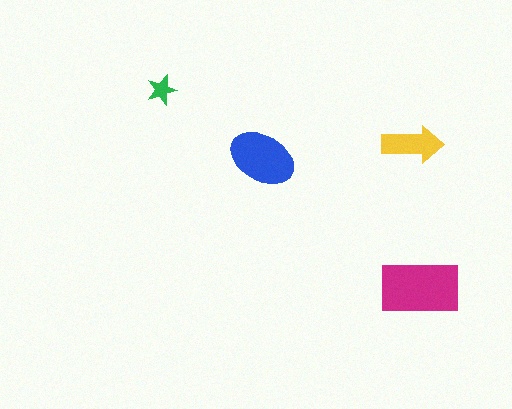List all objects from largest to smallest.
The magenta rectangle, the blue ellipse, the yellow arrow, the green star.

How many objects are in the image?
There are 4 objects in the image.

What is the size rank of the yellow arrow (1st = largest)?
3rd.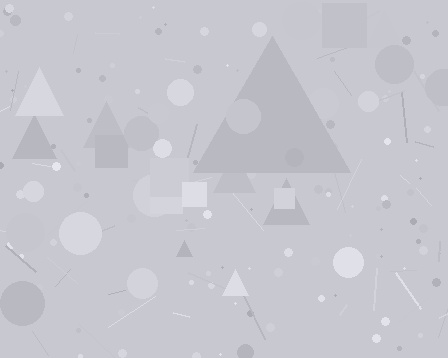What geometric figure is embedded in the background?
A triangle is embedded in the background.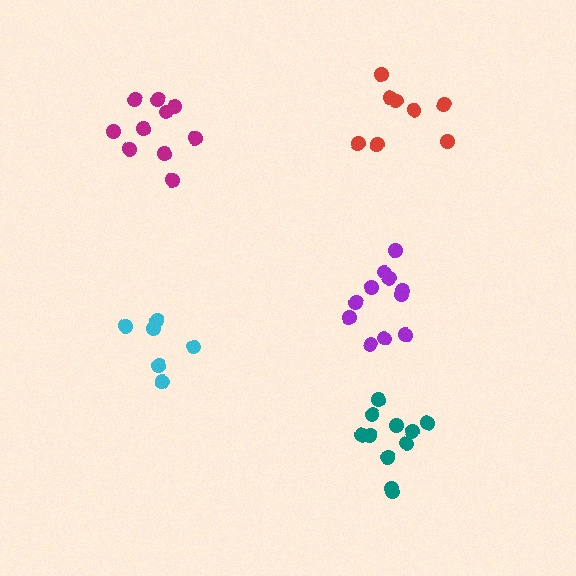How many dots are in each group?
Group 1: 10 dots, Group 2: 11 dots, Group 3: 6 dots, Group 4: 8 dots, Group 5: 11 dots (46 total).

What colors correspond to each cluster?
The clusters are colored: magenta, purple, cyan, red, teal.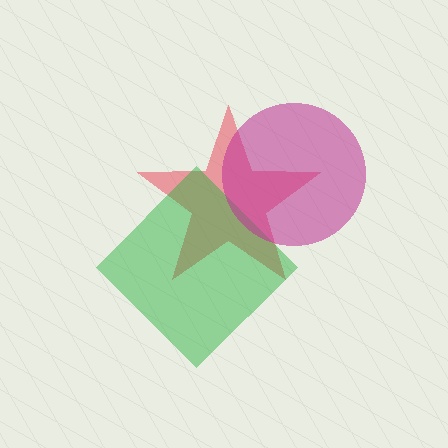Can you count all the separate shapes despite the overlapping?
Yes, there are 3 separate shapes.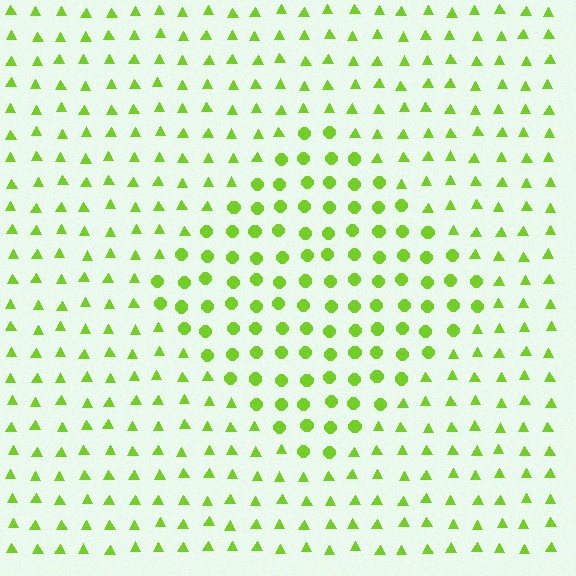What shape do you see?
I see a diamond.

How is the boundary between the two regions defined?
The boundary is defined by a change in element shape: circles inside vs. triangles outside. All elements share the same color and spacing.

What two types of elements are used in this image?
The image uses circles inside the diamond region and triangles outside it.